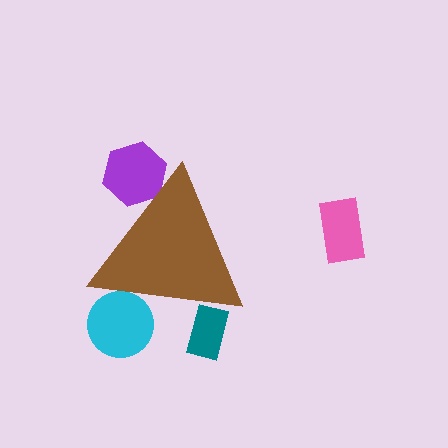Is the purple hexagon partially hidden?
Yes, the purple hexagon is partially hidden behind the brown triangle.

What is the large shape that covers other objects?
A brown triangle.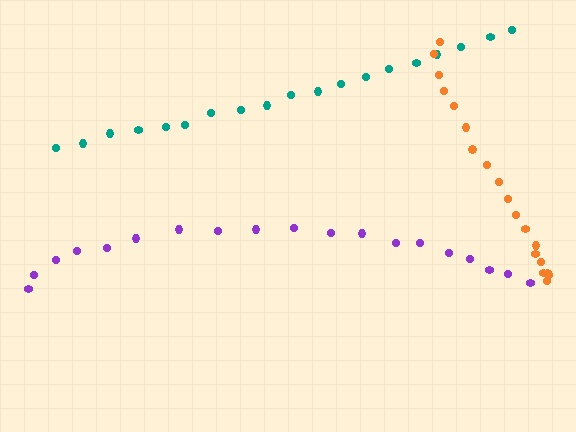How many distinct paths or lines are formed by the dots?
There are 3 distinct paths.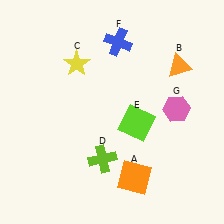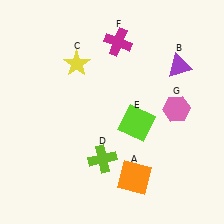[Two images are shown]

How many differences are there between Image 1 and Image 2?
There are 2 differences between the two images.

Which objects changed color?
B changed from orange to purple. F changed from blue to magenta.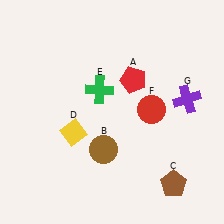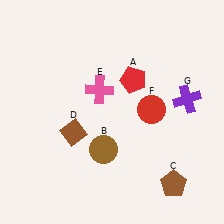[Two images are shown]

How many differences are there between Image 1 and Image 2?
There are 2 differences between the two images.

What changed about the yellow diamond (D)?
In Image 1, D is yellow. In Image 2, it changed to brown.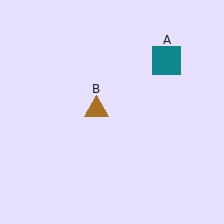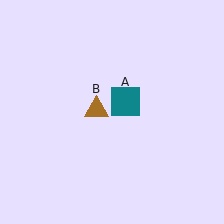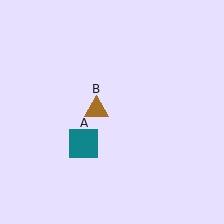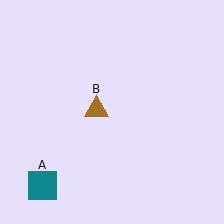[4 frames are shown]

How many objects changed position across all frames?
1 object changed position: teal square (object A).